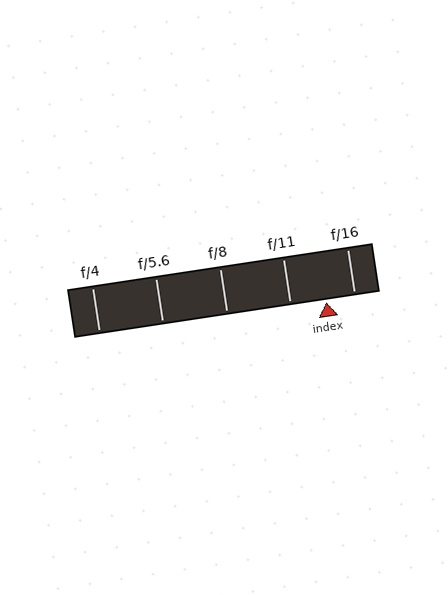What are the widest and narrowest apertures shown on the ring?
The widest aperture shown is f/4 and the narrowest is f/16.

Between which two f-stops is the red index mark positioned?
The index mark is between f/11 and f/16.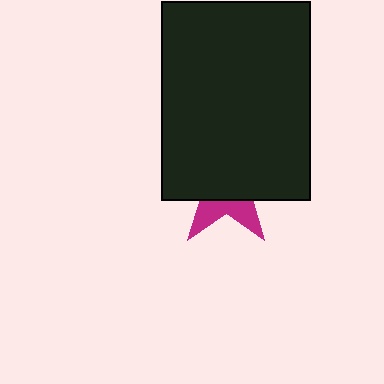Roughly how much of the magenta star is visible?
A small part of it is visible (roughly 31%).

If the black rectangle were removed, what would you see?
You would see the complete magenta star.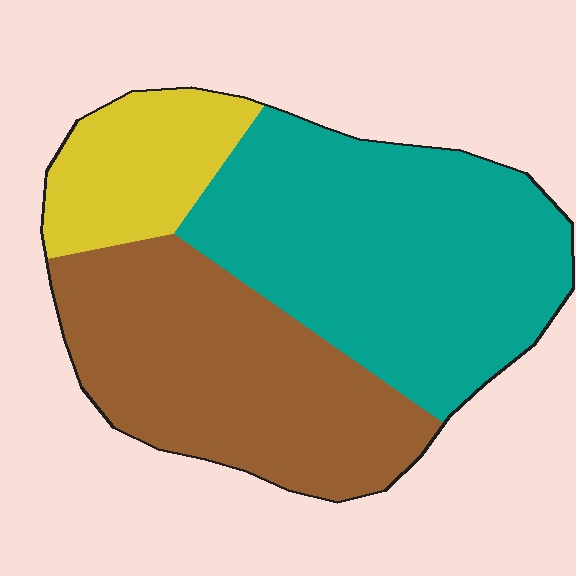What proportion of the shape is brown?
Brown covers 38% of the shape.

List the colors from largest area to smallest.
From largest to smallest: teal, brown, yellow.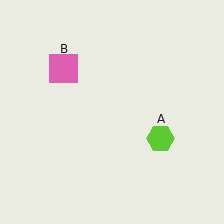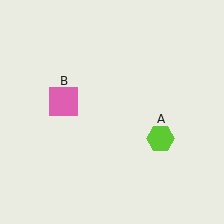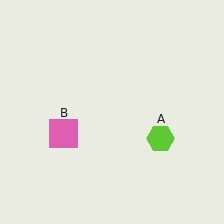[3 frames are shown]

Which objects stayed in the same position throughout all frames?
Lime hexagon (object A) remained stationary.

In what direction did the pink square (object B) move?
The pink square (object B) moved down.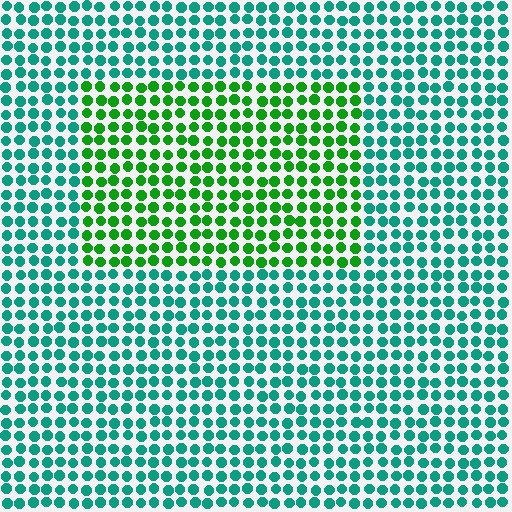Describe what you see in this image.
The image is filled with small teal elements in a uniform arrangement. A rectangle-shaped region is visible where the elements are tinted to a slightly different hue, forming a subtle color boundary.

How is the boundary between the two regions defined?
The boundary is defined purely by a slight shift in hue (about 46 degrees). Spacing, size, and orientation are identical on both sides.